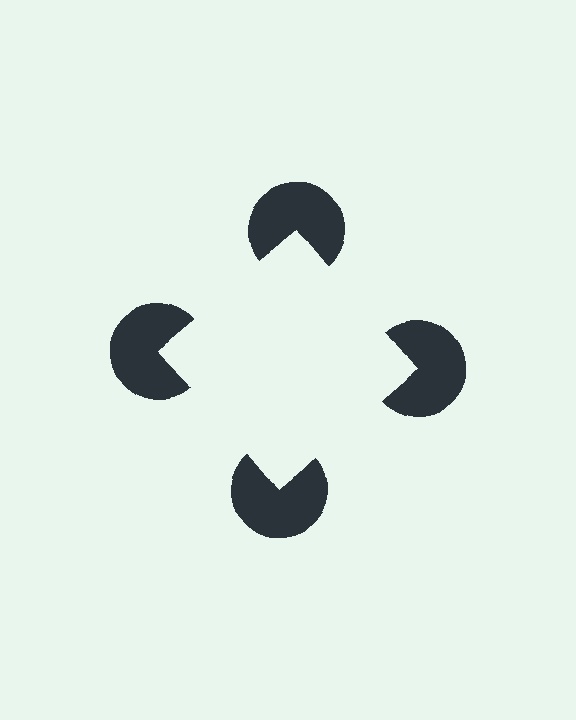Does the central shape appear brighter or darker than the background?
It typically appears slightly brighter than the background, even though no actual brightness change is drawn.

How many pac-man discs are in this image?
There are 4 — one at each vertex of the illusory square.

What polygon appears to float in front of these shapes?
An illusory square — its edges are inferred from the aligned wedge cuts in the pac-man discs, not physically drawn.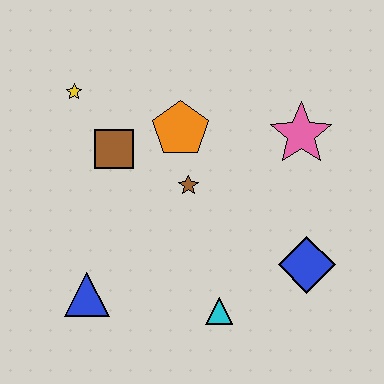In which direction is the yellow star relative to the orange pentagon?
The yellow star is to the left of the orange pentagon.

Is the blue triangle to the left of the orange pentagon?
Yes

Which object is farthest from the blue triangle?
The pink star is farthest from the blue triangle.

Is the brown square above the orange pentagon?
No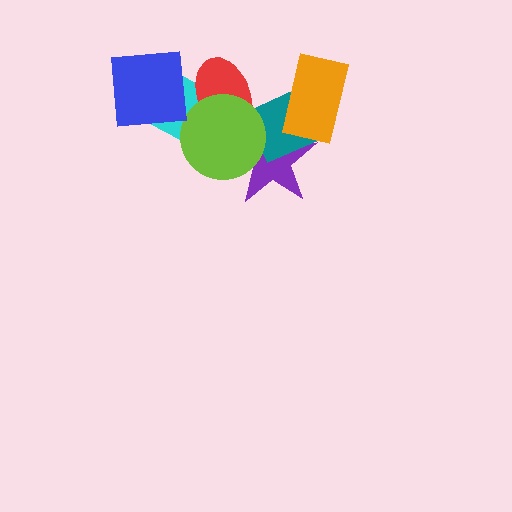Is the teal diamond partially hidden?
Yes, it is partially covered by another shape.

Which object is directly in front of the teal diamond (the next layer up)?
The lime circle is directly in front of the teal diamond.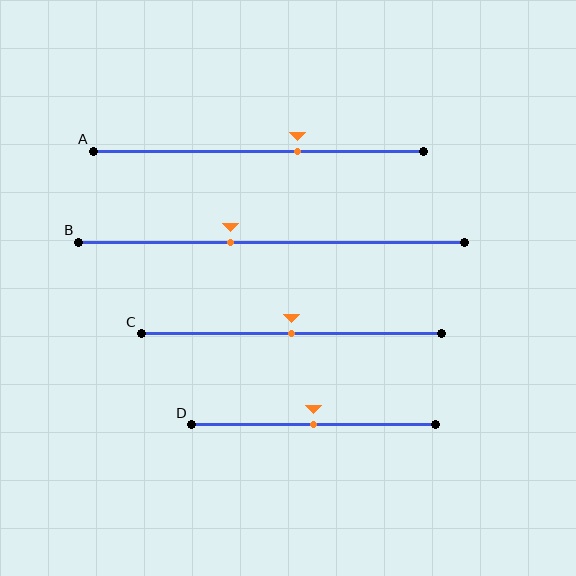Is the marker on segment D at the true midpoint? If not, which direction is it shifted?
Yes, the marker on segment D is at the true midpoint.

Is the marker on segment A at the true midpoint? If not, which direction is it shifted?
No, the marker on segment A is shifted to the right by about 12% of the segment length.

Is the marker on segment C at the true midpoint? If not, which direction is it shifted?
Yes, the marker on segment C is at the true midpoint.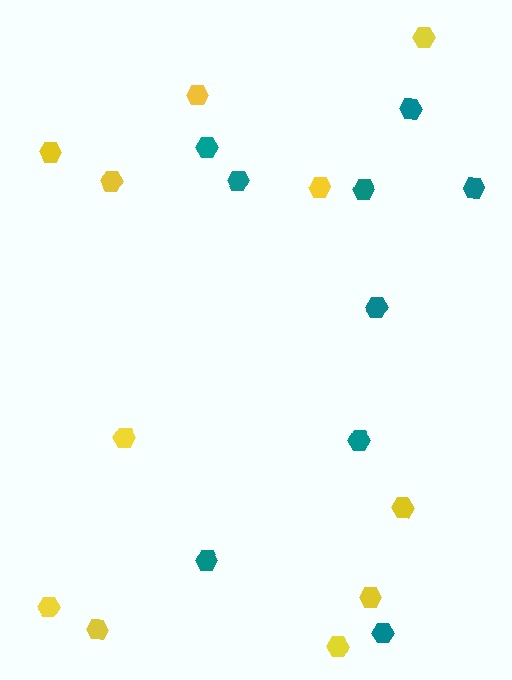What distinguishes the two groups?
There are 2 groups: one group of teal hexagons (9) and one group of yellow hexagons (11).